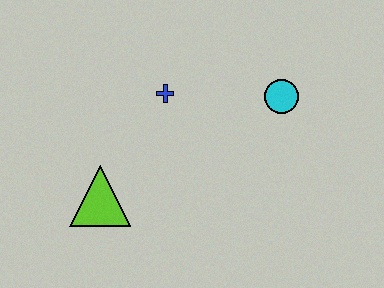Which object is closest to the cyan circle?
The blue cross is closest to the cyan circle.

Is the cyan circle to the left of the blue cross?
No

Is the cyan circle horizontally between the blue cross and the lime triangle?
No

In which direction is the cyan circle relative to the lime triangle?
The cyan circle is to the right of the lime triangle.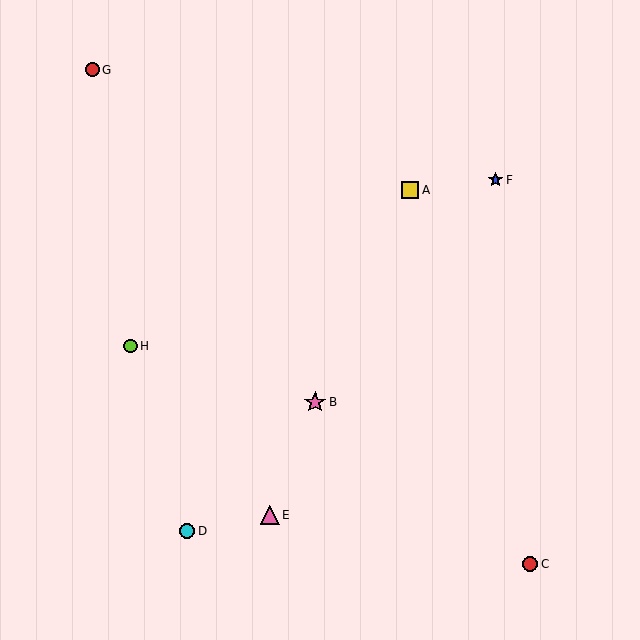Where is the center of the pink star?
The center of the pink star is at (315, 402).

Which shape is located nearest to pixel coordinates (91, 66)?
The red circle (labeled G) at (93, 70) is nearest to that location.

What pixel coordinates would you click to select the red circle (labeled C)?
Click at (530, 564) to select the red circle C.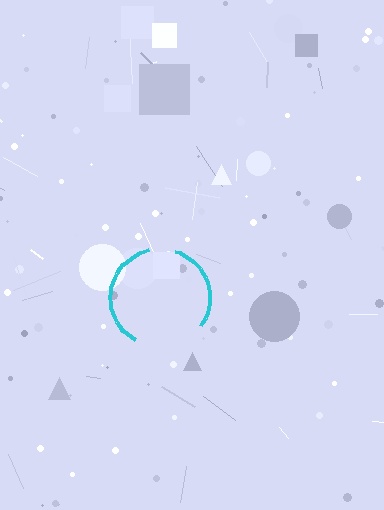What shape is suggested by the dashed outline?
The dashed outline suggests a circle.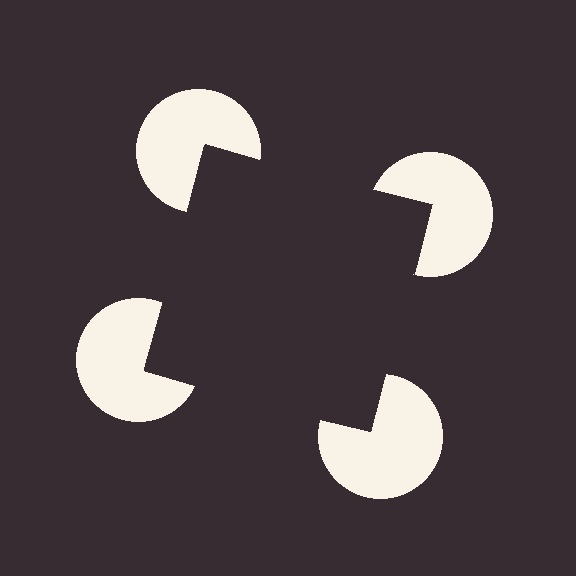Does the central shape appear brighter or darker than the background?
It typically appears slightly darker than the background, even though no actual brightness change is drawn.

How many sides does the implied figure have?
4 sides.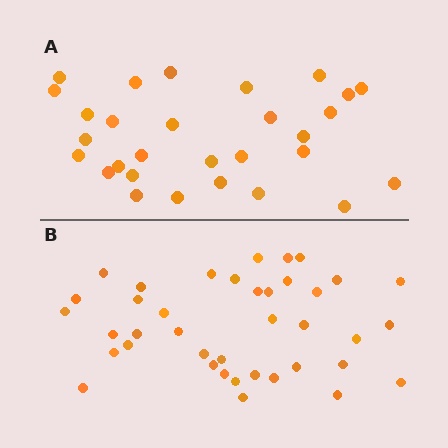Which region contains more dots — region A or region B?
Region B (the bottom region) has more dots.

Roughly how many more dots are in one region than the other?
Region B has roughly 10 or so more dots than region A.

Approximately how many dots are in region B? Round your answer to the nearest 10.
About 40 dots. (The exact count is 39, which rounds to 40.)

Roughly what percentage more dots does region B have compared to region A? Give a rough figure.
About 35% more.